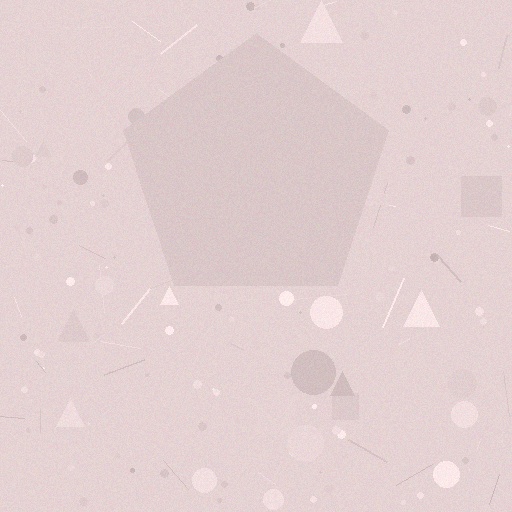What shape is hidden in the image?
A pentagon is hidden in the image.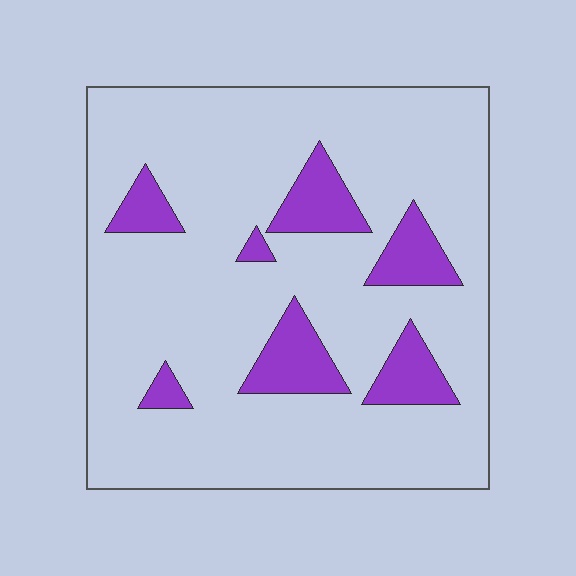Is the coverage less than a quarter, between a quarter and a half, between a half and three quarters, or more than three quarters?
Less than a quarter.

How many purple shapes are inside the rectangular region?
7.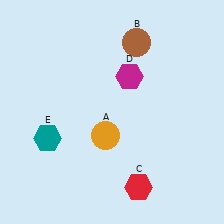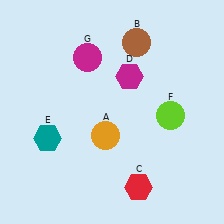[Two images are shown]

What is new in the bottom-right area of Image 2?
A lime circle (F) was added in the bottom-right area of Image 2.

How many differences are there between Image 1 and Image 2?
There are 2 differences between the two images.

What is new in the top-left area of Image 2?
A magenta circle (G) was added in the top-left area of Image 2.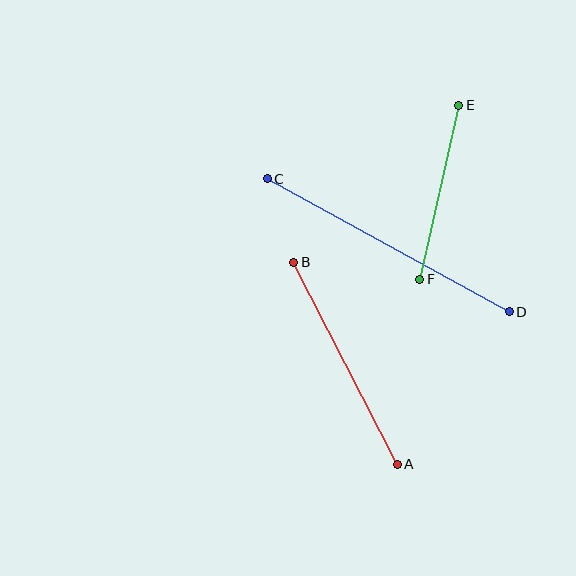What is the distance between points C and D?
The distance is approximately 276 pixels.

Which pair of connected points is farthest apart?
Points C and D are farthest apart.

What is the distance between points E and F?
The distance is approximately 178 pixels.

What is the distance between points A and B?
The distance is approximately 227 pixels.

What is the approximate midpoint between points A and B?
The midpoint is at approximately (345, 363) pixels.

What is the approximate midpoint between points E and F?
The midpoint is at approximately (439, 192) pixels.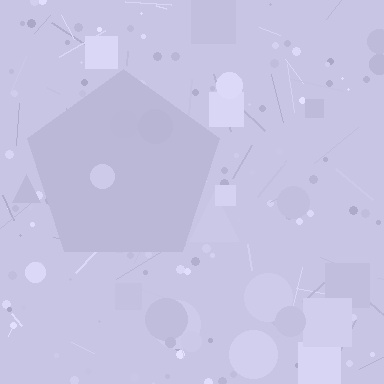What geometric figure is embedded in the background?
A pentagon is embedded in the background.